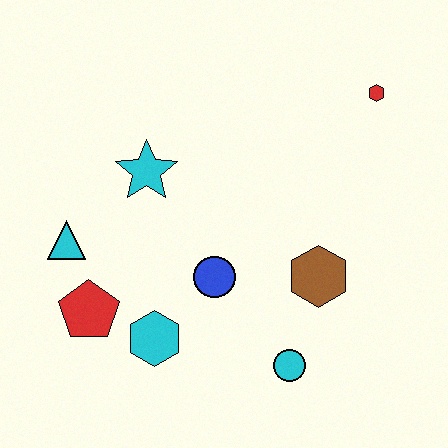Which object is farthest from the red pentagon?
The red hexagon is farthest from the red pentagon.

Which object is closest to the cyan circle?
The brown hexagon is closest to the cyan circle.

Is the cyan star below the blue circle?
No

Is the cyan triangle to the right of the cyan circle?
No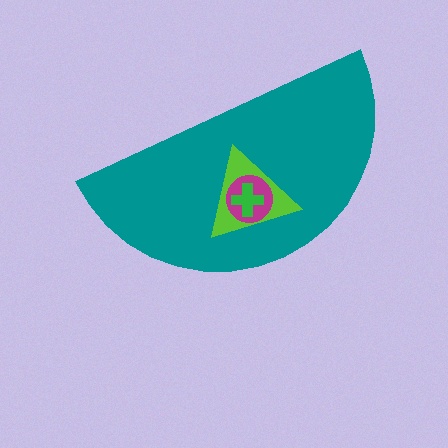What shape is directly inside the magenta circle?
The green cross.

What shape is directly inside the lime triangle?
The magenta circle.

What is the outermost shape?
The teal semicircle.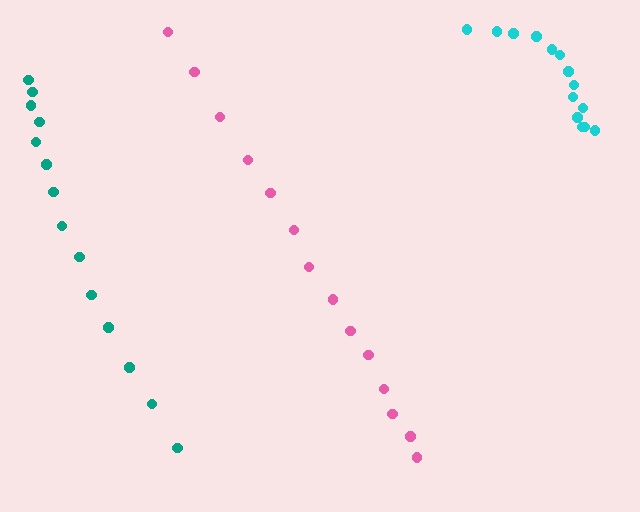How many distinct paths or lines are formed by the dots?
There are 3 distinct paths.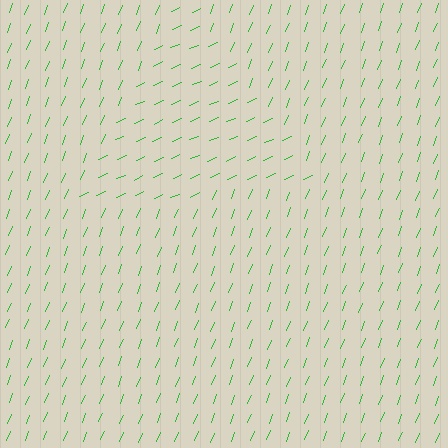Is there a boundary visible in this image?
Yes, there is a texture boundary formed by a change in line orientation.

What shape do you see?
I see a triangle.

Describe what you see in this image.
The image is filled with small green line segments. A triangle region in the image has lines oriented differently from the surrounding lines, creating a visible texture boundary.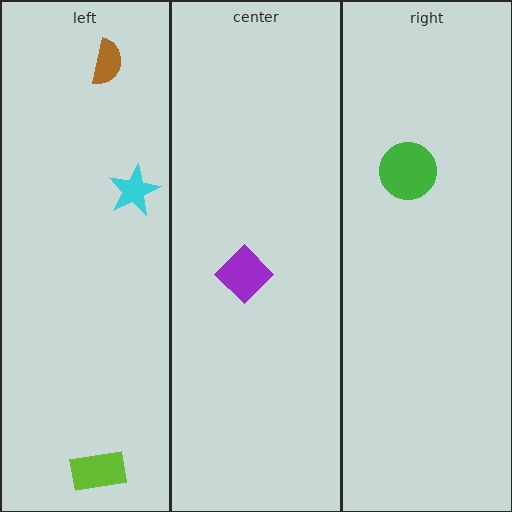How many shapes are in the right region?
1.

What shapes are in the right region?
The green circle.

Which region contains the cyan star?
The left region.